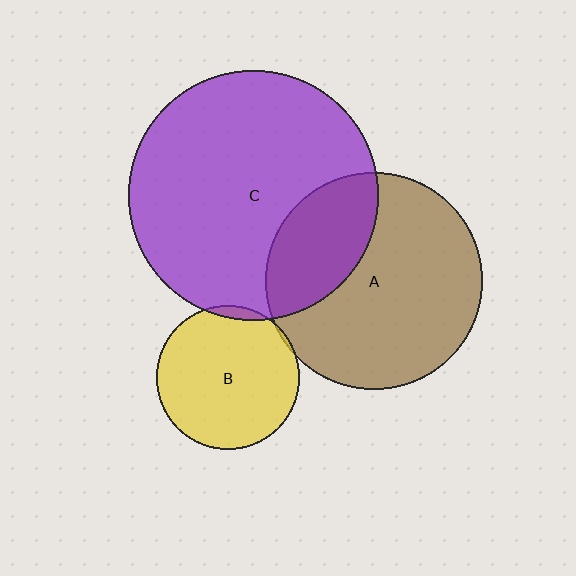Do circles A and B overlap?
Yes.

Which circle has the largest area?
Circle C (purple).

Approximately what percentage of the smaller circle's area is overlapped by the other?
Approximately 5%.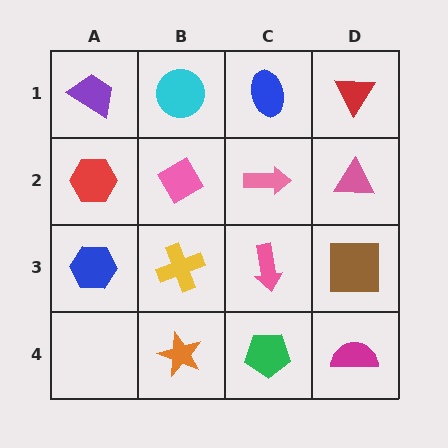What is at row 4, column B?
An orange star.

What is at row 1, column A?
A purple trapezoid.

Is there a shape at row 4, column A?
No, that cell is empty.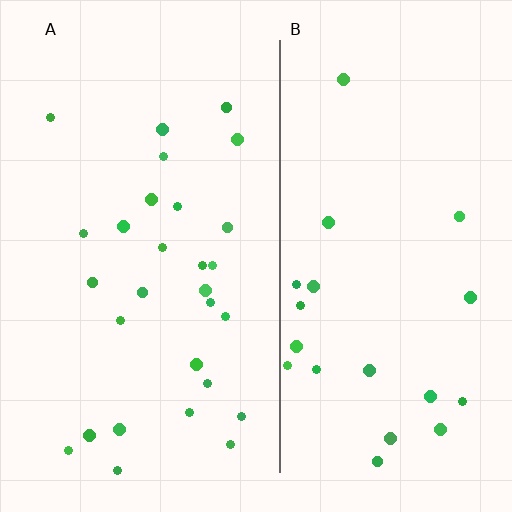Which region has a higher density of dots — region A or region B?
A (the left).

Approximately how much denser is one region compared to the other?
Approximately 1.4× — region A over region B.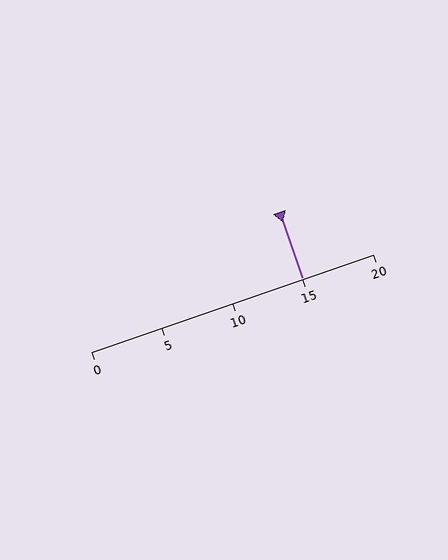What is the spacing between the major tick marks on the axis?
The major ticks are spaced 5 apart.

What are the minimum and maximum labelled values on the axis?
The axis runs from 0 to 20.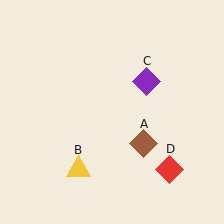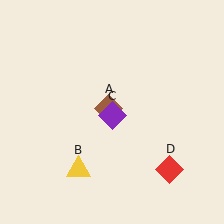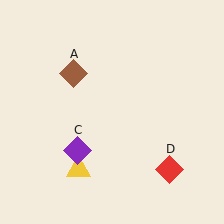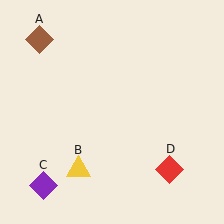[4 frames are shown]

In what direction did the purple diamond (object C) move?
The purple diamond (object C) moved down and to the left.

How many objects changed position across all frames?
2 objects changed position: brown diamond (object A), purple diamond (object C).